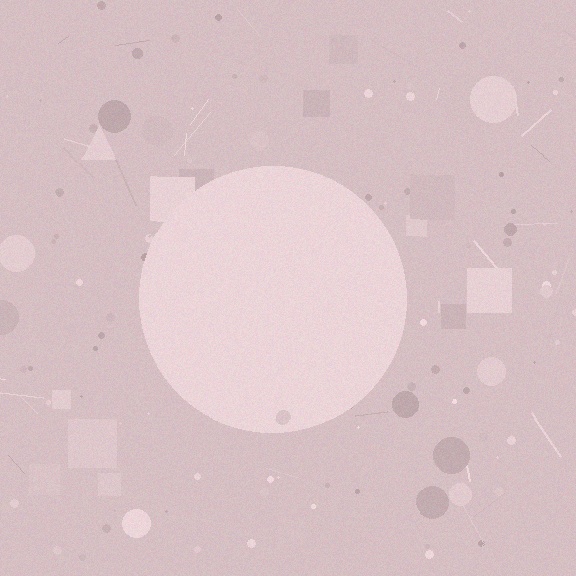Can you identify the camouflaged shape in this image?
The camouflaged shape is a circle.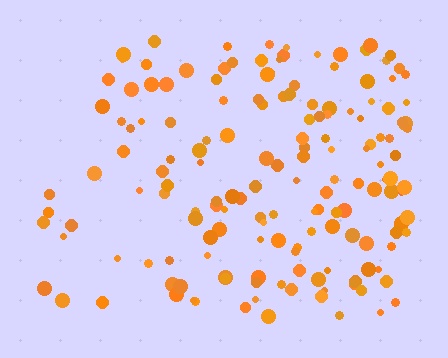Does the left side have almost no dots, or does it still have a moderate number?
Still a moderate number, just noticeably fewer than the right.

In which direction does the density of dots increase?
From left to right, with the right side densest.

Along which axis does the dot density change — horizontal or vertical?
Horizontal.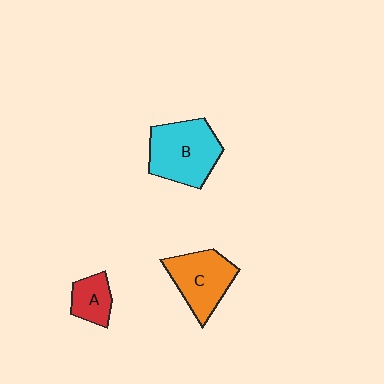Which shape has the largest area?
Shape B (cyan).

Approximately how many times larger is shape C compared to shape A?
Approximately 1.9 times.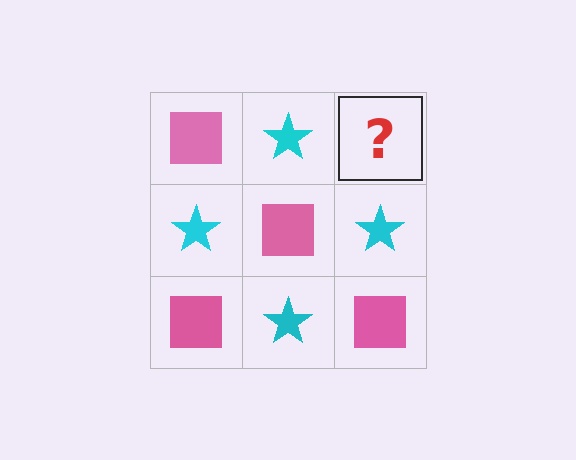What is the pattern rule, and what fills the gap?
The rule is that it alternates pink square and cyan star in a checkerboard pattern. The gap should be filled with a pink square.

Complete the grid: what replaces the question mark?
The question mark should be replaced with a pink square.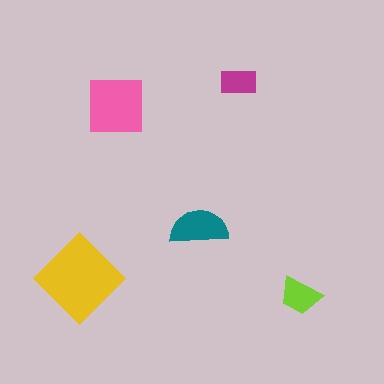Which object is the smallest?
The magenta rectangle.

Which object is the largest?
The yellow diamond.